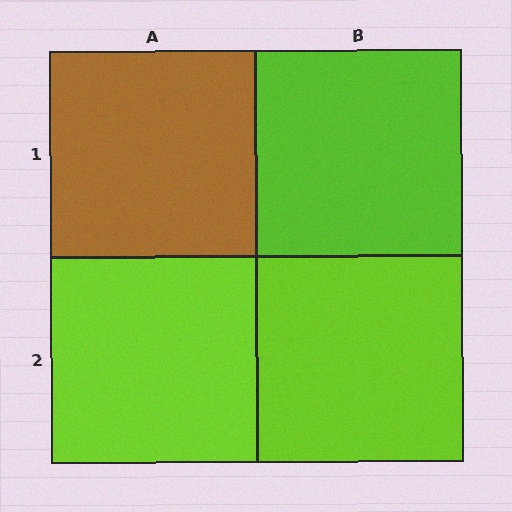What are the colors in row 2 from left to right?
Lime, lime.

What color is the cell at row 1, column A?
Brown.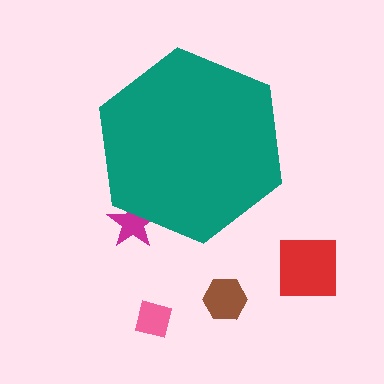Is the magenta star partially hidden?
Yes, the magenta star is partially hidden behind the teal hexagon.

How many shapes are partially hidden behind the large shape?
1 shape is partially hidden.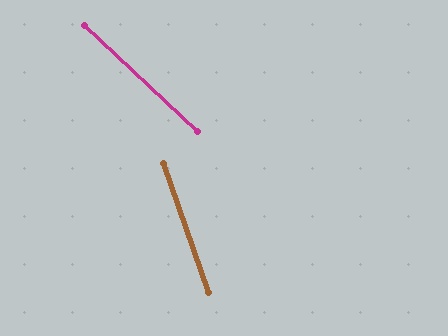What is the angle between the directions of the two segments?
Approximately 28 degrees.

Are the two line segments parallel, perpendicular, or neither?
Neither parallel nor perpendicular — they differ by about 28°.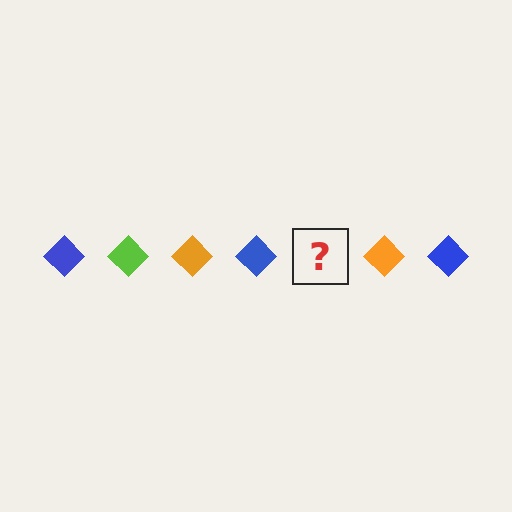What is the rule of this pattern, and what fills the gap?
The rule is that the pattern cycles through blue, lime, orange diamonds. The gap should be filled with a lime diamond.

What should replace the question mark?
The question mark should be replaced with a lime diamond.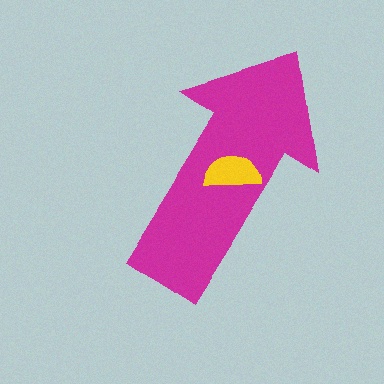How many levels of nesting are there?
2.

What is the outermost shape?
The magenta arrow.